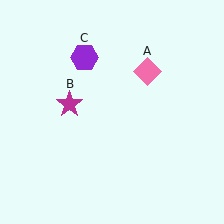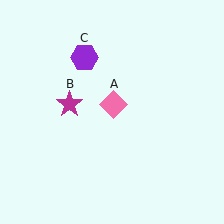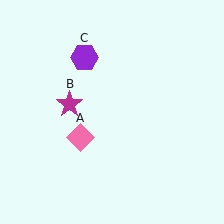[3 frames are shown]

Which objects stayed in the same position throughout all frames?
Magenta star (object B) and purple hexagon (object C) remained stationary.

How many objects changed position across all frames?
1 object changed position: pink diamond (object A).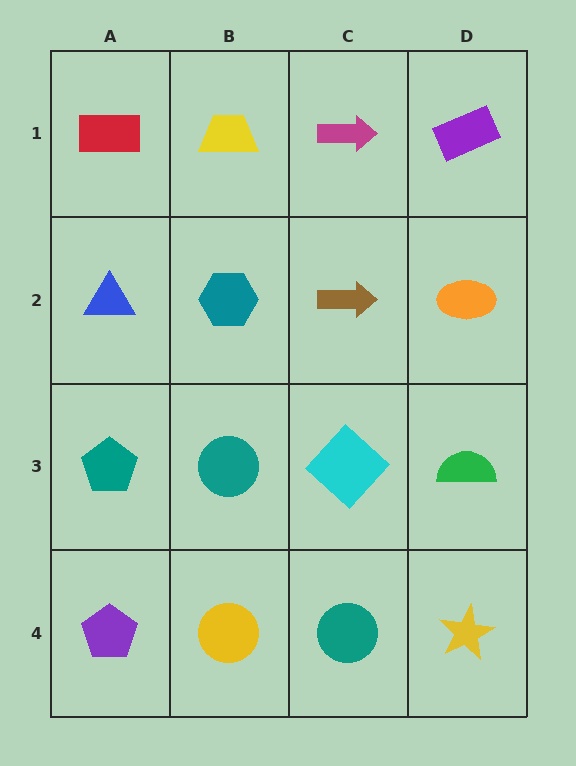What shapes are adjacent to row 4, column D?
A green semicircle (row 3, column D), a teal circle (row 4, column C).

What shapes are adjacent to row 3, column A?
A blue triangle (row 2, column A), a purple pentagon (row 4, column A), a teal circle (row 3, column B).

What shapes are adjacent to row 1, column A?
A blue triangle (row 2, column A), a yellow trapezoid (row 1, column B).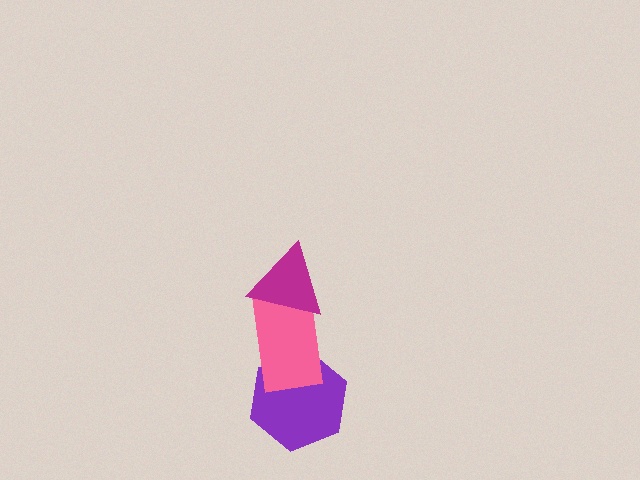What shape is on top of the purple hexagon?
The pink rectangle is on top of the purple hexagon.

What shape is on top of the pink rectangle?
The magenta triangle is on top of the pink rectangle.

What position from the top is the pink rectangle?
The pink rectangle is 2nd from the top.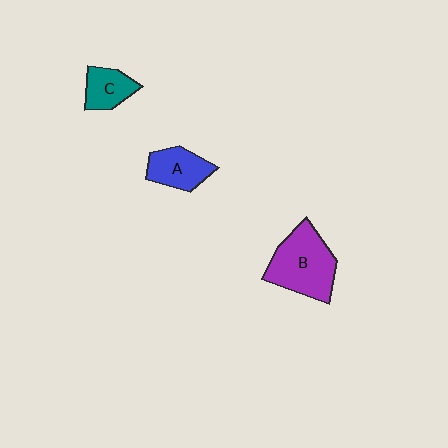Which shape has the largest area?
Shape B (purple).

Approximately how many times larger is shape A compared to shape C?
Approximately 1.2 times.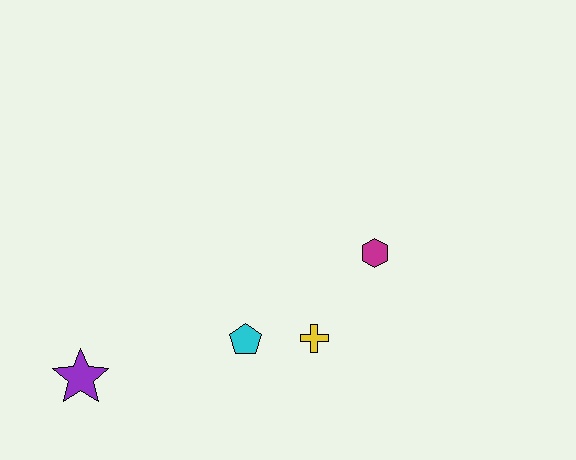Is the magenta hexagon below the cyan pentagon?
No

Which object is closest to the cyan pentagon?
The yellow cross is closest to the cyan pentagon.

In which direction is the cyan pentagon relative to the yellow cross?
The cyan pentagon is to the left of the yellow cross.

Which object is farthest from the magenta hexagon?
The purple star is farthest from the magenta hexagon.